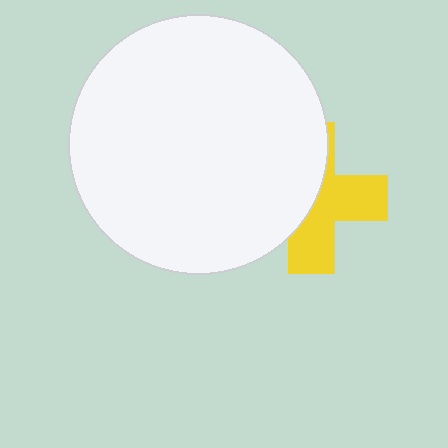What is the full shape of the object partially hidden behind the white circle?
The partially hidden object is a yellow cross.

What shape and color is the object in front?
The object in front is a white circle.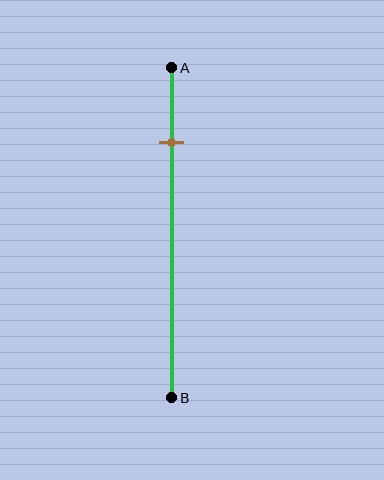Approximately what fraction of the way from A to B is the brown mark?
The brown mark is approximately 25% of the way from A to B.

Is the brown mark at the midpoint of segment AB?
No, the mark is at about 25% from A, not at the 50% midpoint.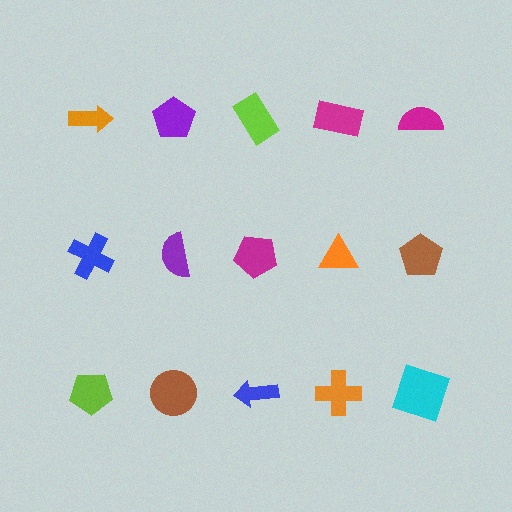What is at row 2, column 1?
A blue cross.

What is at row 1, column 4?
A magenta rectangle.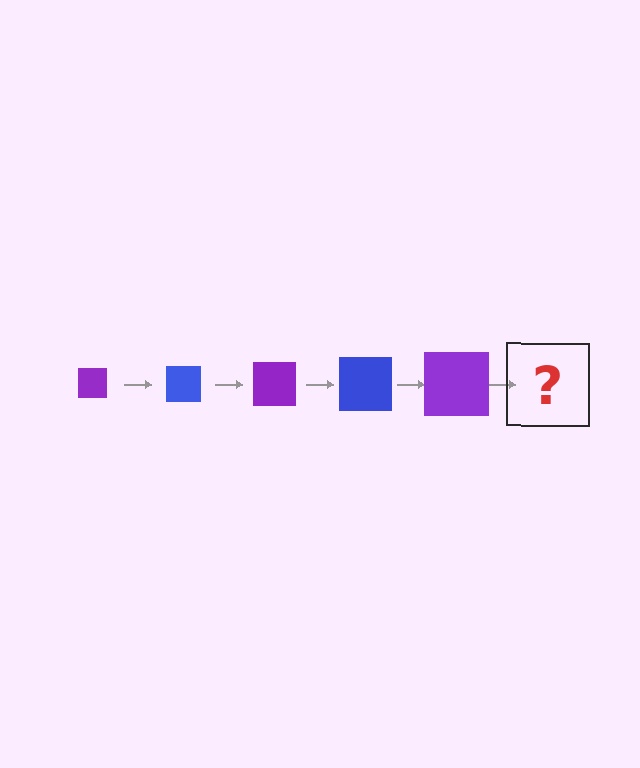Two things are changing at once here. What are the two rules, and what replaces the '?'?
The two rules are that the square grows larger each step and the color cycles through purple and blue. The '?' should be a blue square, larger than the previous one.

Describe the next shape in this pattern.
It should be a blue square, larger than the previous one.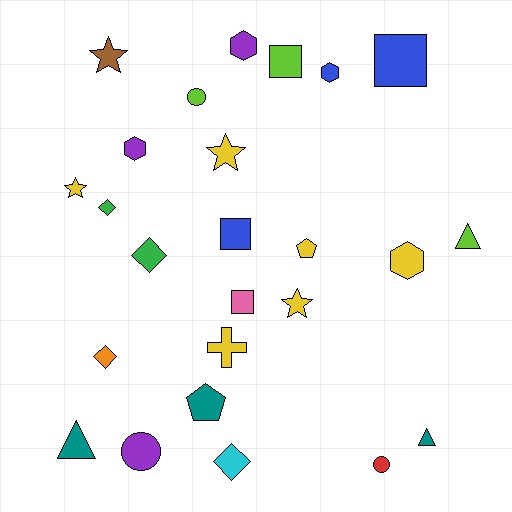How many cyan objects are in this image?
There is 1 cyan object.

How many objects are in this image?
There are 25 objects.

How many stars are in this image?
There are 4 stars.